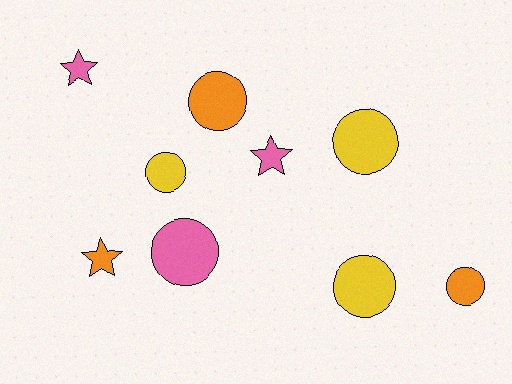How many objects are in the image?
There are 9 objects.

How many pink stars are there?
There are 2 pink stars.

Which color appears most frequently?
Pink, with 3 objects.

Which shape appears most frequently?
Circle, with 6 objects.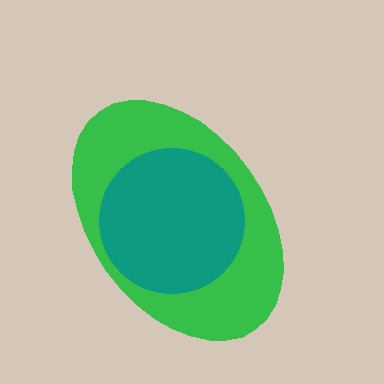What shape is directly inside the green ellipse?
The teal circle.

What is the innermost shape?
The teal circle.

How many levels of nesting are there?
2.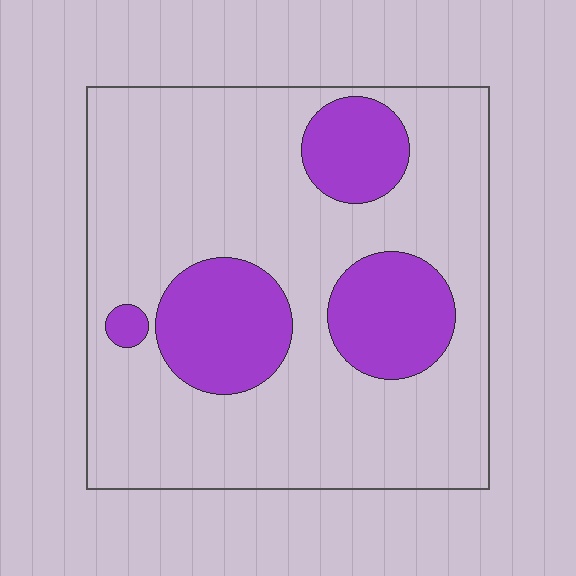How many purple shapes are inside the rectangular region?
4.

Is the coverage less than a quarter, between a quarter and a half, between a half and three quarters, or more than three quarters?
Less than a quarter.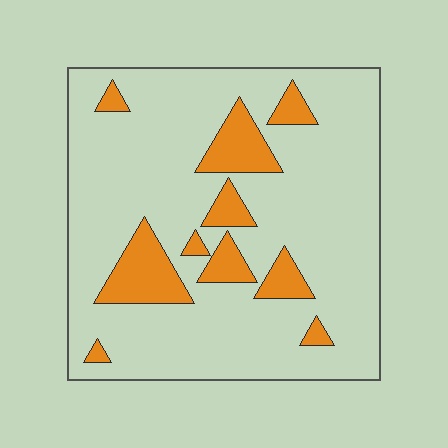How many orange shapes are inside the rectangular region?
10.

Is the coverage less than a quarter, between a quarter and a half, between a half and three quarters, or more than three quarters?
Less than a quarter.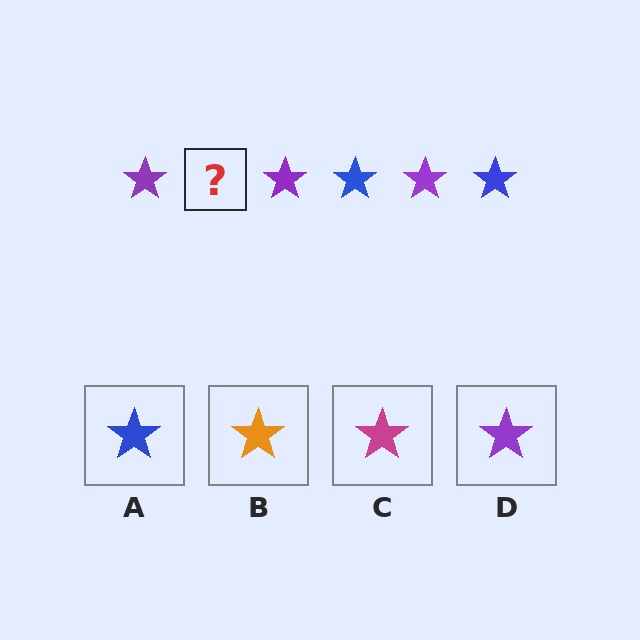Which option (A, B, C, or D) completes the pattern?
A.